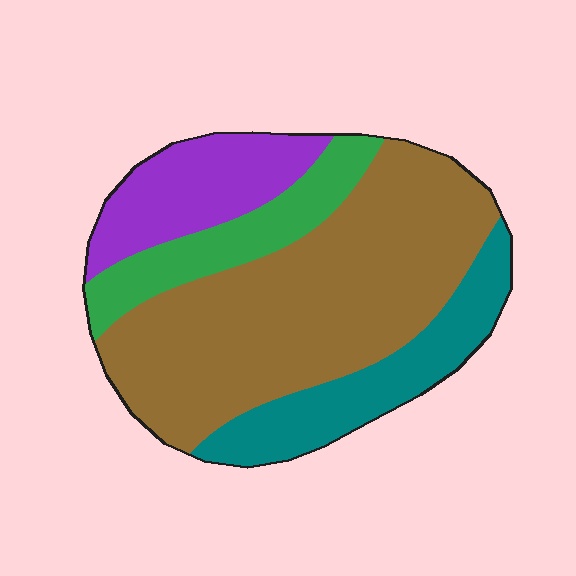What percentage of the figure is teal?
Teal covers around 20% of the figure.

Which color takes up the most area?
Brown, at roughly 50%.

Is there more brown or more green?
Brown.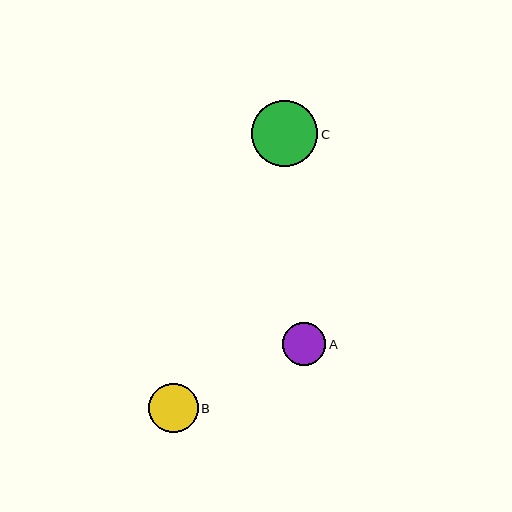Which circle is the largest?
Circle C is the largest with a size of approximately 66 pixels.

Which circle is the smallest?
Circle A is the smallest with a size of approximately 44 pixels.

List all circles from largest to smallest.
From largest to smallest: C, B, A.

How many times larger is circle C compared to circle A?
Circle C is approximately 1.5 times the size of circle A.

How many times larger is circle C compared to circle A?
Circle C is approximately 1.5 times the size of circle A.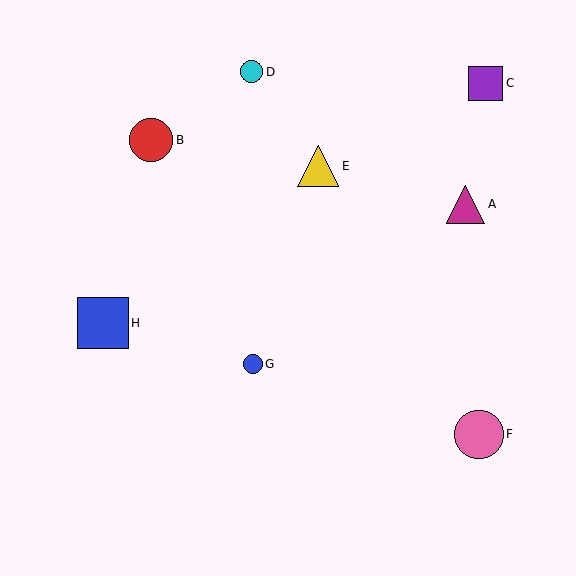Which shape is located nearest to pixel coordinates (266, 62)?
The cyan circle (labeled D) at (252, 72) is nearest to that location.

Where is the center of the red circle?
The center of the red circle is at (151, 140).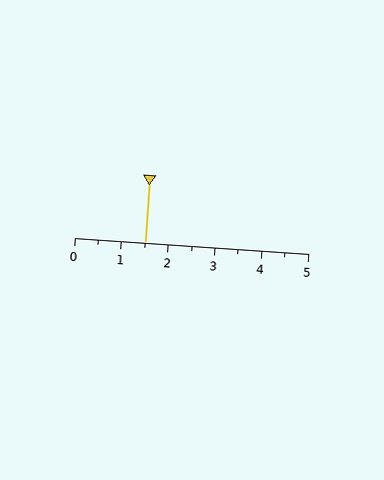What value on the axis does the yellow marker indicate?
The marker indicates approximately 1.5.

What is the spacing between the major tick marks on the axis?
The major ticks are spaced 1 apart.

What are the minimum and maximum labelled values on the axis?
The axis runs from 0 to 5.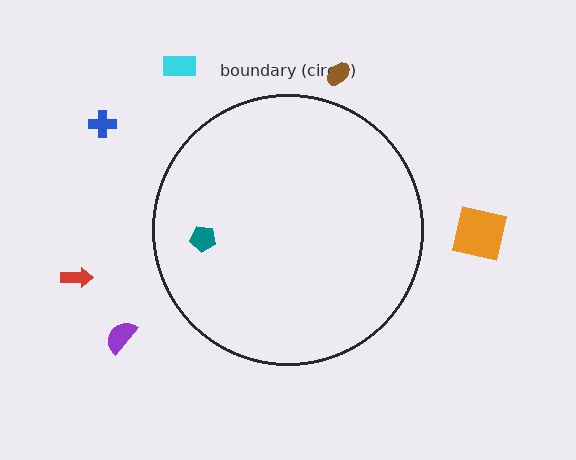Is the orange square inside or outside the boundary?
Outside.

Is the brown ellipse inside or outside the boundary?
Outside.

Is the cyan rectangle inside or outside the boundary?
Outside.